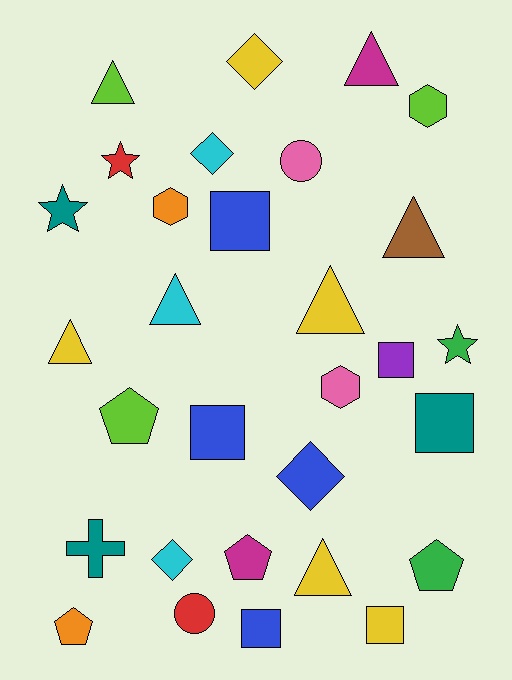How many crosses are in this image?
There is 1 cross.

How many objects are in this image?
There are 30 objects.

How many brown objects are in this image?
There is 1 brown object.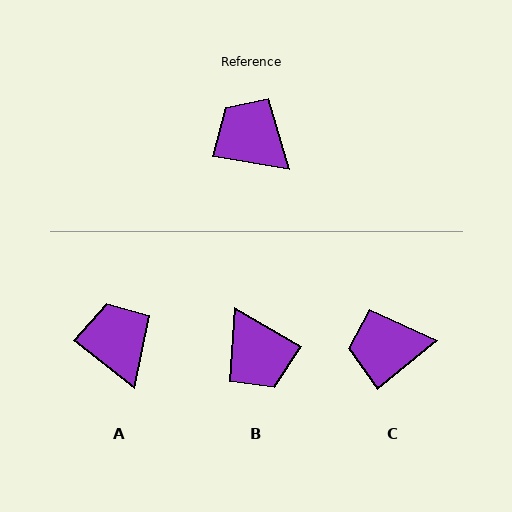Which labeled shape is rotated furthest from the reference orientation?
B, about 161 degrees away.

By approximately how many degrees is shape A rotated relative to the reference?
Approximately 27 degrees clockwise.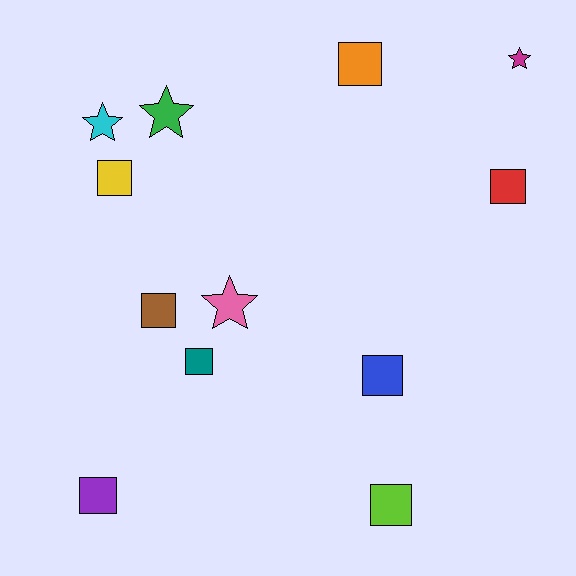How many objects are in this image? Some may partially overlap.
There are 12 objects.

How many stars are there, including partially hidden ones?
There are 4 stars.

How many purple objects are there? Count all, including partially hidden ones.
There is 1 purple object.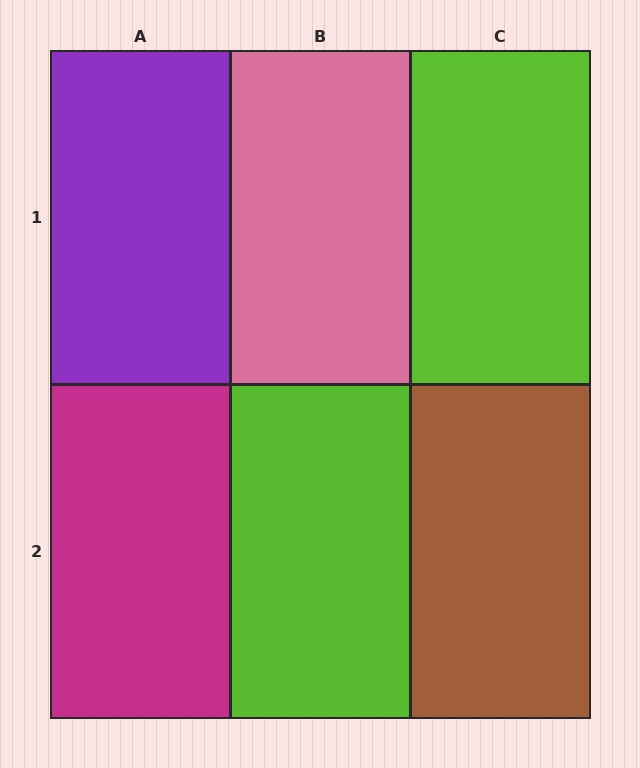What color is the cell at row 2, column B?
Lime.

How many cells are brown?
1 cell is brown.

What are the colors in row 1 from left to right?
Purple, pink, lime.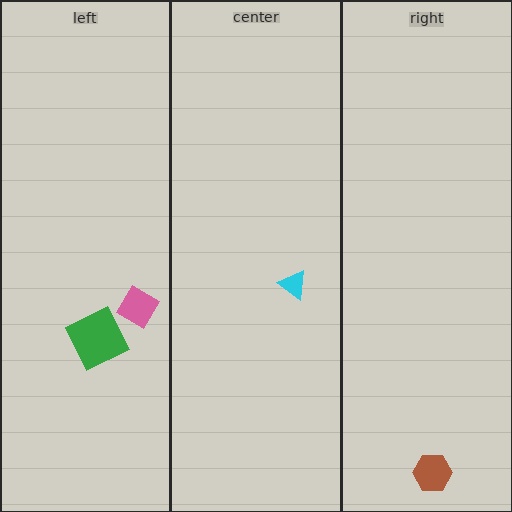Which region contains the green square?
The left region.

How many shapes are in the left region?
2.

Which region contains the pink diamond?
The left region.